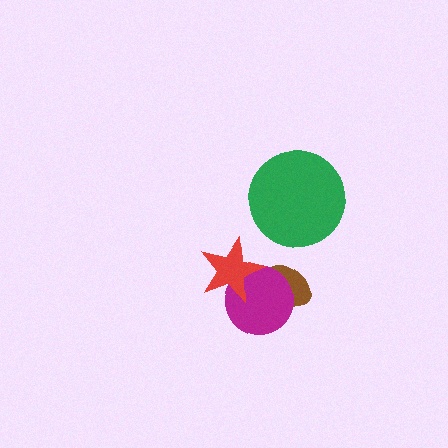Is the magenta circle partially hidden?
Yes, it is partially covered by another shape.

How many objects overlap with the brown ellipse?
1 object overlaps with the brown ellipse.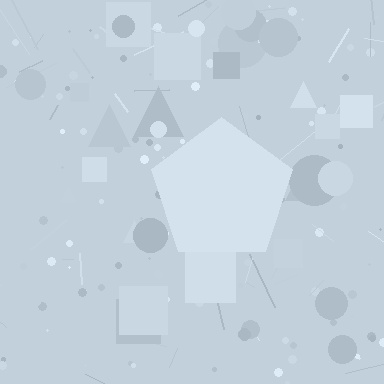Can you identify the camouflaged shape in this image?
The camouflaged shape is a pentagon.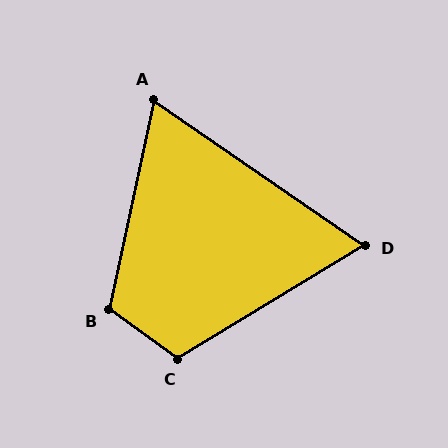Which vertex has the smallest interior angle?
D, at approximately 66 degrees.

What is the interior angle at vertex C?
Approximately 113 degrees (obtuse).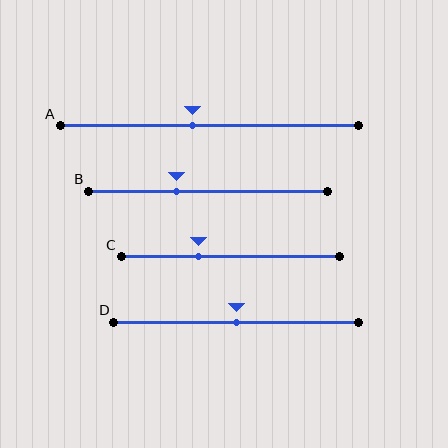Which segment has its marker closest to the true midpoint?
Segment D has its marker closest to the true midpoint.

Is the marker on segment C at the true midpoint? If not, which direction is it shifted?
No, the marker on segment C is shifted to the left by about 15% of the segment length.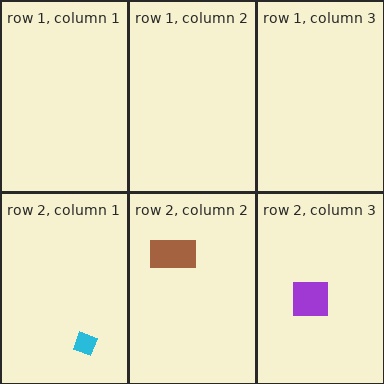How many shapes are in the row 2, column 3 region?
1.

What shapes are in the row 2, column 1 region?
The cyan diamond.